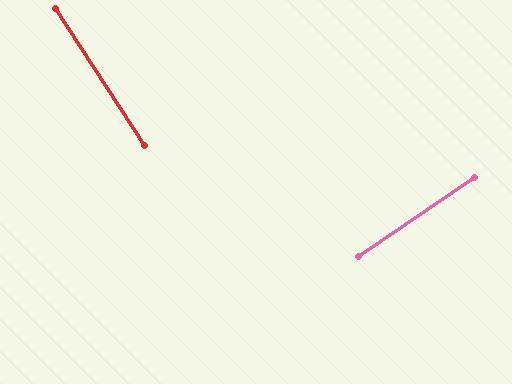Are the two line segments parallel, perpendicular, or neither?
Perpendicular — they meet at approximately 89°.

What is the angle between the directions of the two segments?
Approximately 89 degrees.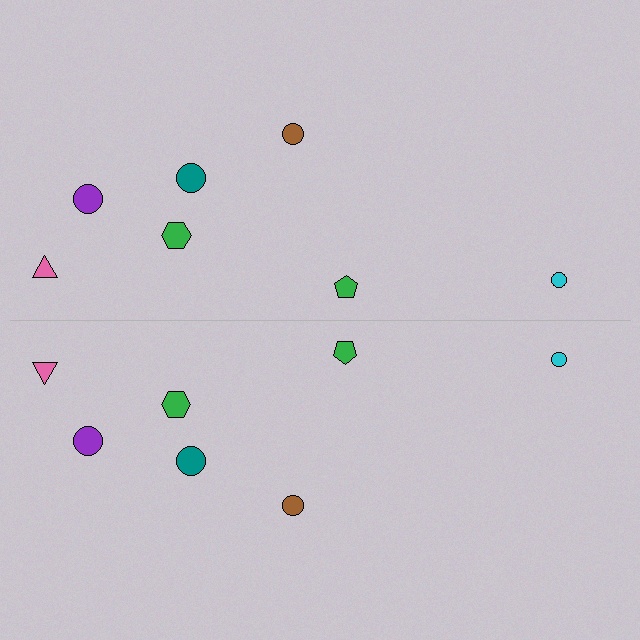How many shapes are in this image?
There are 14 shapes in this image.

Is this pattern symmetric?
Yes, this pattern has bilateral (reflection) symmetry.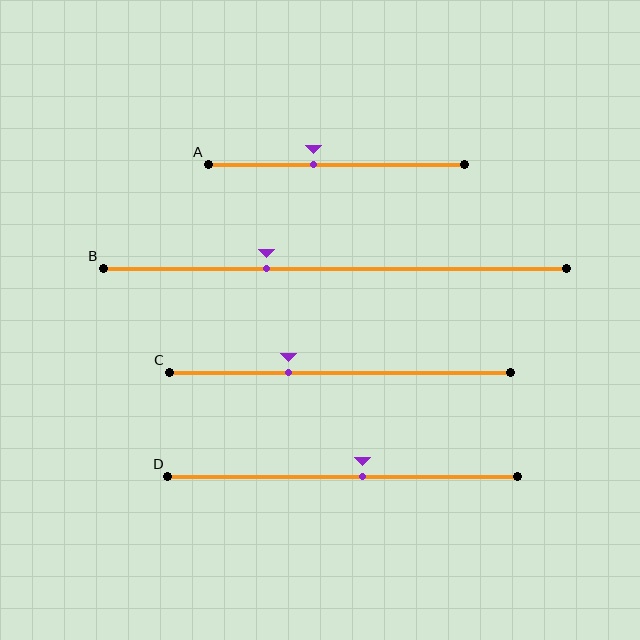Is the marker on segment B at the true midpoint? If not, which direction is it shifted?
No, the marker on segment B is shifted to the left by about 15% of the segment length.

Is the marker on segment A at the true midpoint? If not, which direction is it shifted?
No, the marker on segment A is shifted to the left by about 9% of the segment length.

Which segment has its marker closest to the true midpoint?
Segment D has its marker closest to the true midpoint.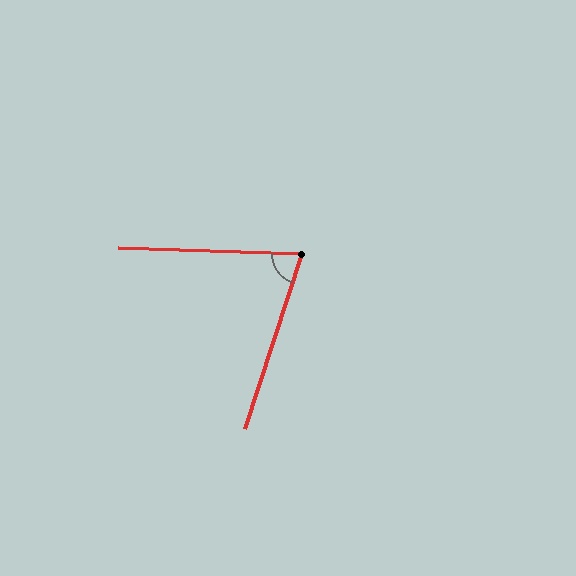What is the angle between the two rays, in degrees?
Approximately 74 degrees.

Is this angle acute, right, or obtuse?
It is acute.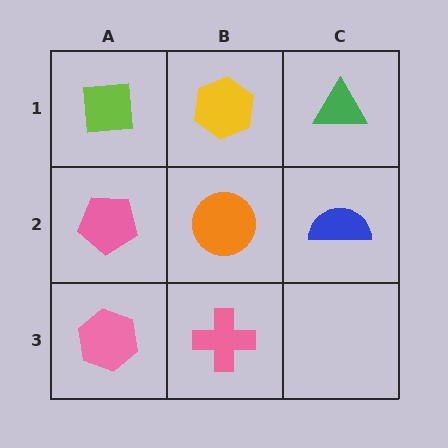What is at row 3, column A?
A pink hexagon.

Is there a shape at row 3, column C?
No, that cell is empty.